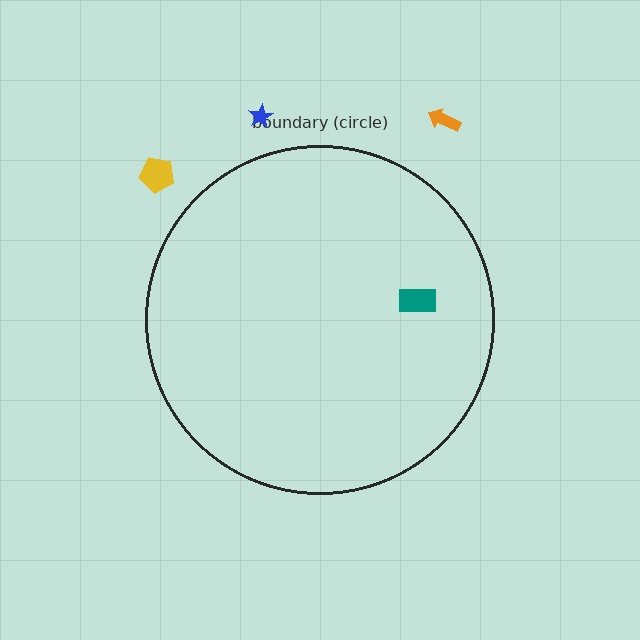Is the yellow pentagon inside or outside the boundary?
Outside.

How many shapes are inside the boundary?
1 inside, 3 outside.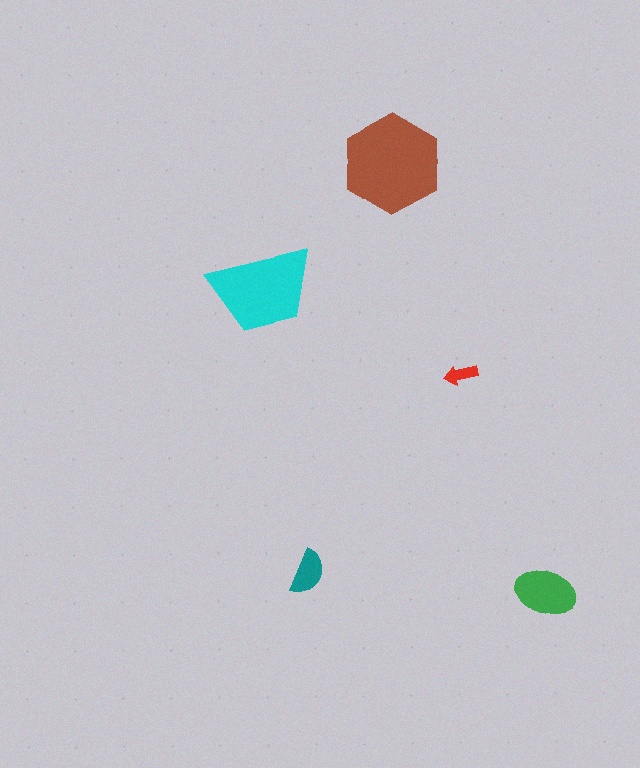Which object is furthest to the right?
The green ellipse is rightmost.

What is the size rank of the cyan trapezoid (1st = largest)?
2nd.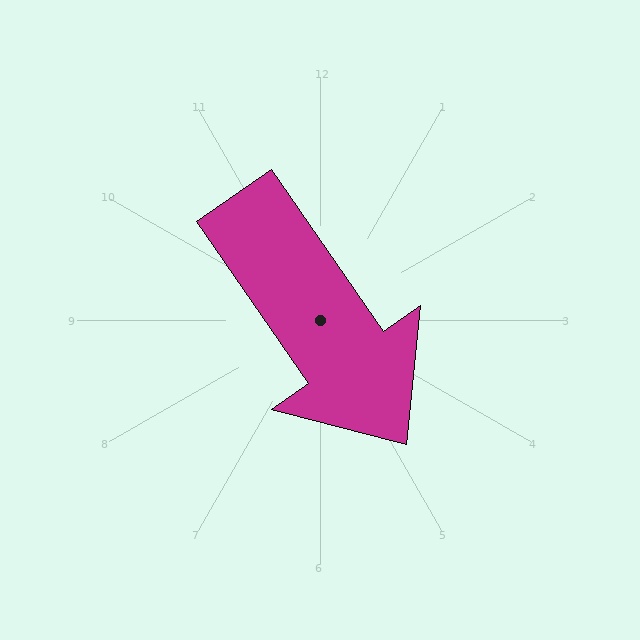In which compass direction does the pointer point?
Southeast.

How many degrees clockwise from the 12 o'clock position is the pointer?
Approximately 145 degrees.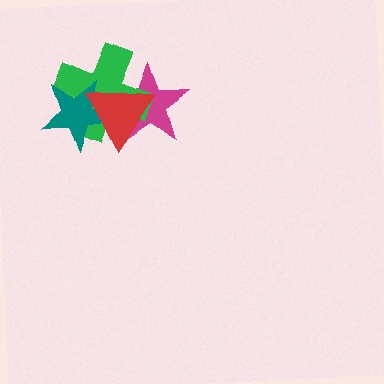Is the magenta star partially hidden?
Yes, it is partially covered by another shape.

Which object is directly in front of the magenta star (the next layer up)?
The green cross is directly in front of the magenta star.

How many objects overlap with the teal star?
3 objects overlap with the teal star.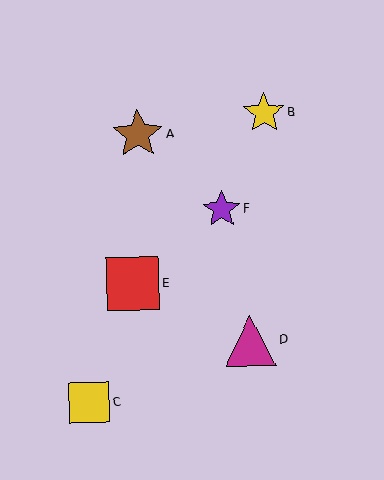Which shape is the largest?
The red square (labeled E) is the largest.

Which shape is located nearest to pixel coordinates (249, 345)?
The magenta triangle (labeled D) at (250, 341) is nearest to that location.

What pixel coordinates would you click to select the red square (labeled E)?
Click at (133, 284) to select the red square E.